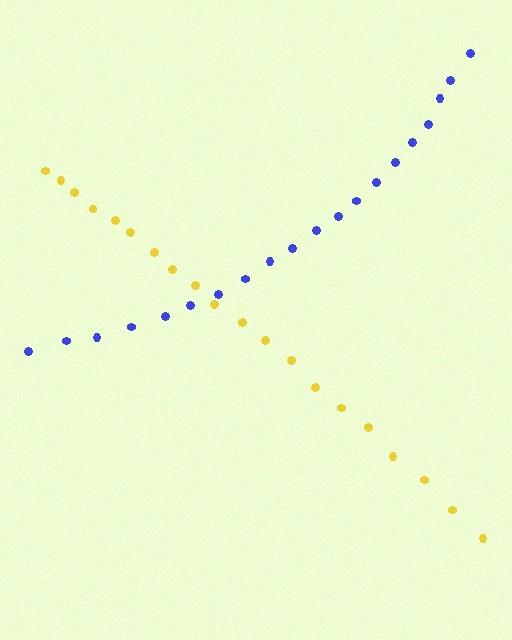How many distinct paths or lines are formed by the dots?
There are 2 distinct paths.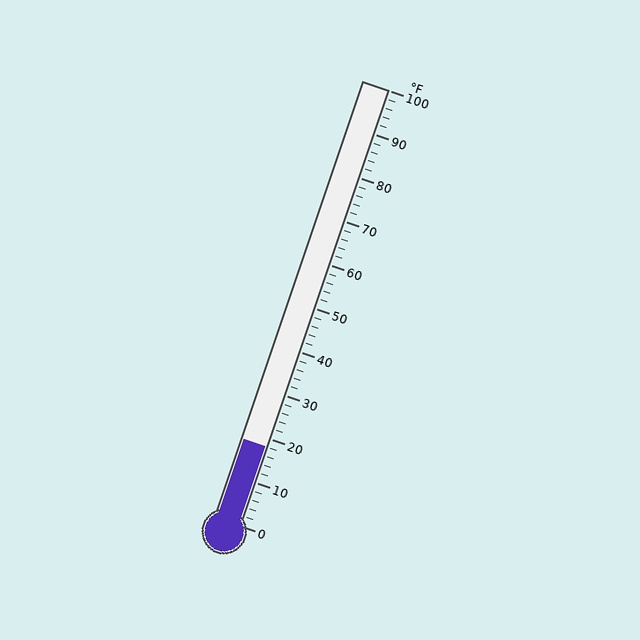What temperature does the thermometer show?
The thermometer shows approximately 18°F.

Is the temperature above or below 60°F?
The temperature is below 60°F.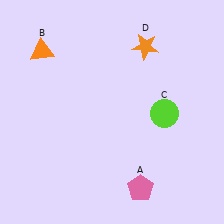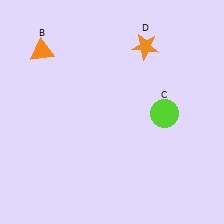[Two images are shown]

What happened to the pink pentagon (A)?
The pink pentagon (A) was removed in Image 2. It was in the bottom-right area of Image 1.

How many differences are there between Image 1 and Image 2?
There is 1 difference between the two images.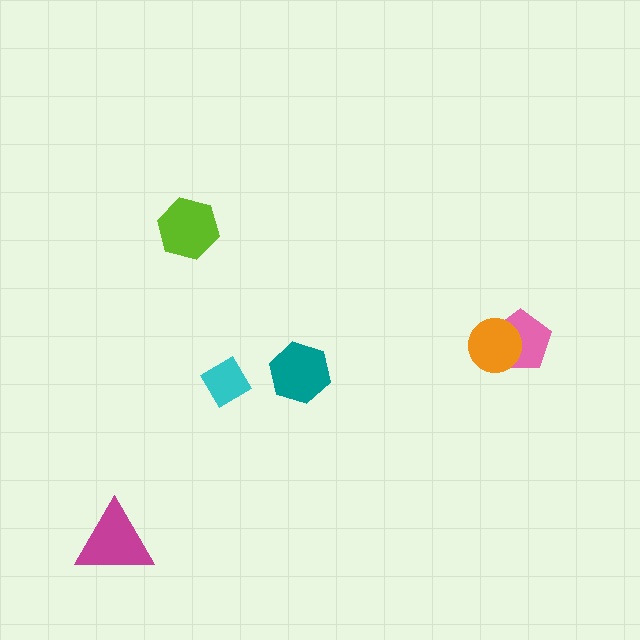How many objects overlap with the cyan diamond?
0 objects overlap with the cyan diamond.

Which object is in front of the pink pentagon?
The orange circle is in front of the pink pentagon.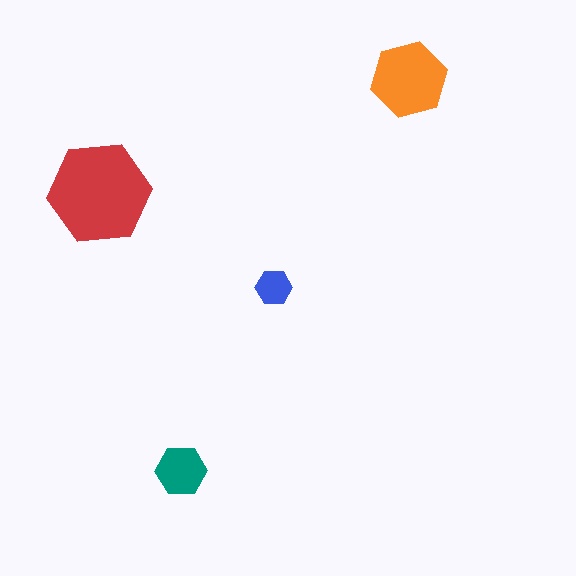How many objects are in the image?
There are 4 objects in the image.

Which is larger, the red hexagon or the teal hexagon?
The red one.